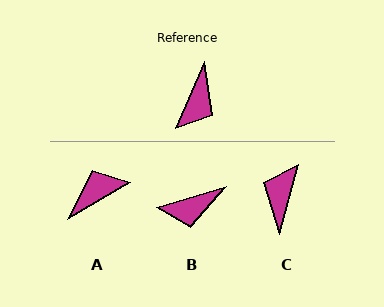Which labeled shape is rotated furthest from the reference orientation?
C, about 171 degrees away.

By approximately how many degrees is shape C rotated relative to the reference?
Approximately 171 degrees clockwise.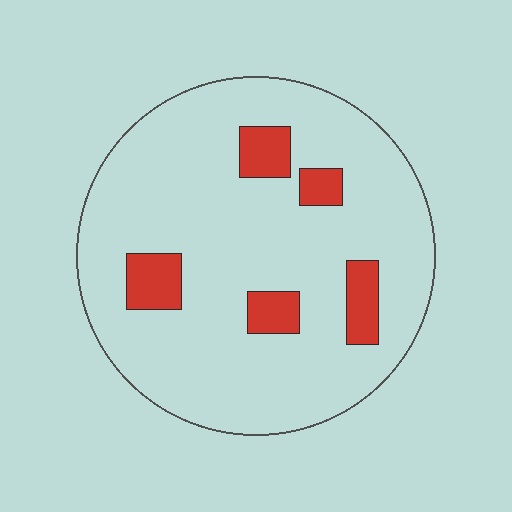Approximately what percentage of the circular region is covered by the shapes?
Approximately 10%.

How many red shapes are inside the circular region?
5.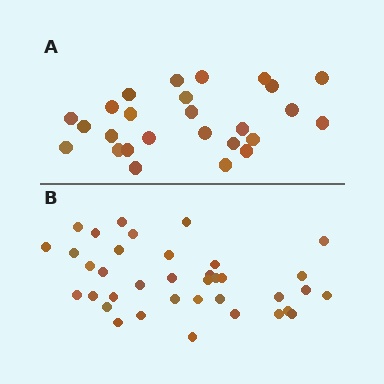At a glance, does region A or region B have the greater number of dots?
Region B (the bottom region) has more dots.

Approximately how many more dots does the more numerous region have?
Region B has roughly 12 or so more dots than region A.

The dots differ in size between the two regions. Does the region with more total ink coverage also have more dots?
No. Region A has more total ink coverage because its dots are larger, but region B actually contains more individual dots. Total area can be misleading — the number of items is what matters here.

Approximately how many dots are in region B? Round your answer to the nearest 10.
About 40 dots. (The exact count is 37, which rounds to 40.)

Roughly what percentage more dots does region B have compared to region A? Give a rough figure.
About 40% more.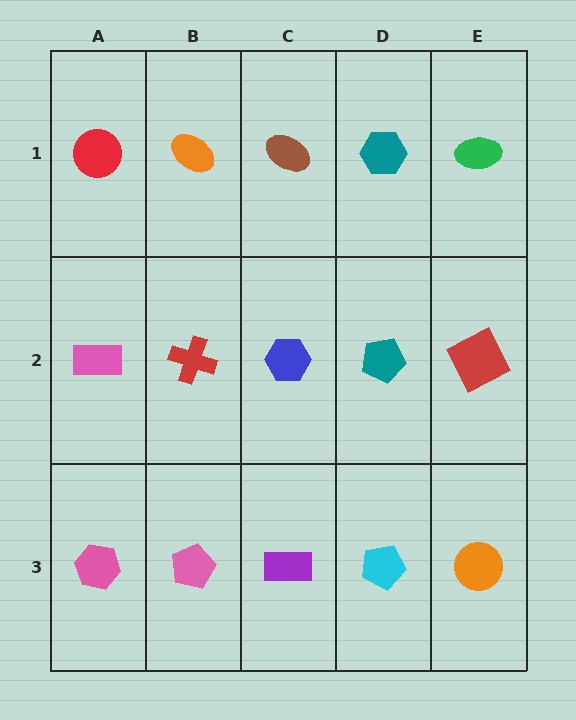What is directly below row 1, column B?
A red cross.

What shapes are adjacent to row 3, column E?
A red square (row 2, column E), a cyan pentagon (row 3, column D).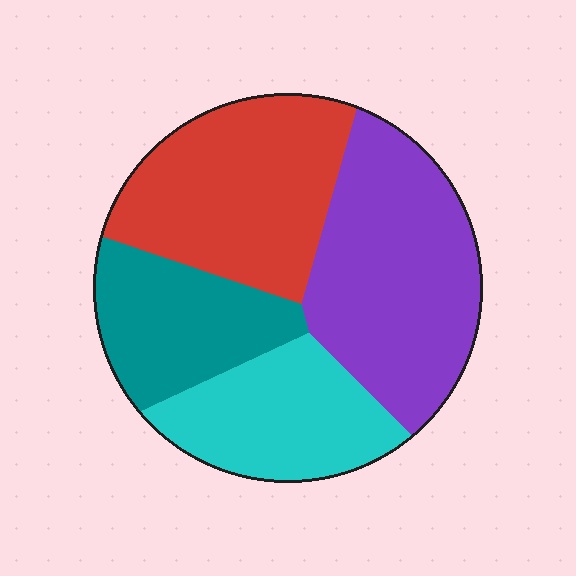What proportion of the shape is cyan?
Cyan takes up between a sixth and a third of the shape.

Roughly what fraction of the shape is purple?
Purple takes up about one third (1/3) of the shape.